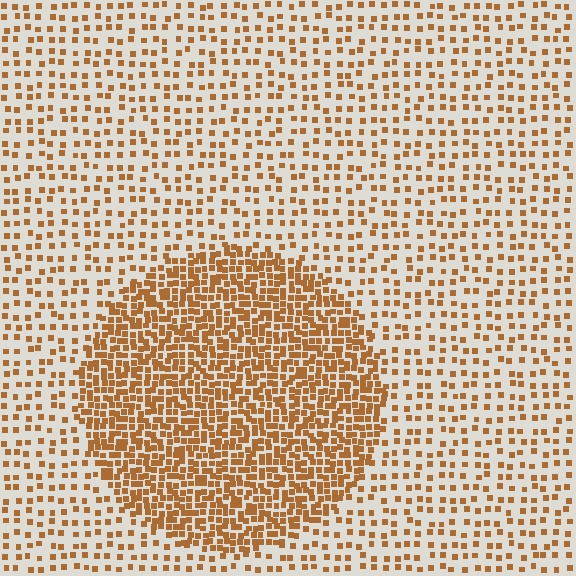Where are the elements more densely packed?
The elements are more densely packed inside the circle boundary.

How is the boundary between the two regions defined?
The boundary is defined by a change in element density (approximately 2.6x ratio). All elements are the same color, size, and shape.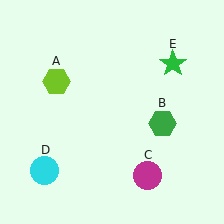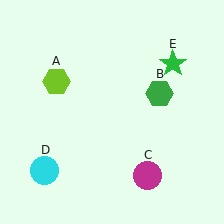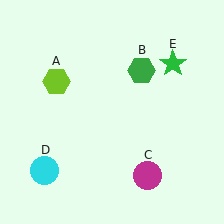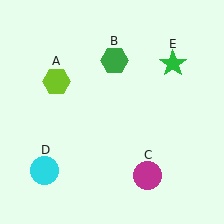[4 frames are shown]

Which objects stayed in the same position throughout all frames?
Lime hexagon (object A) and magenta circle (object C) and cyan circle (object D) and green star (object E) remained stationary.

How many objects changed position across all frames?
1 object changed position: green hexagon (object B).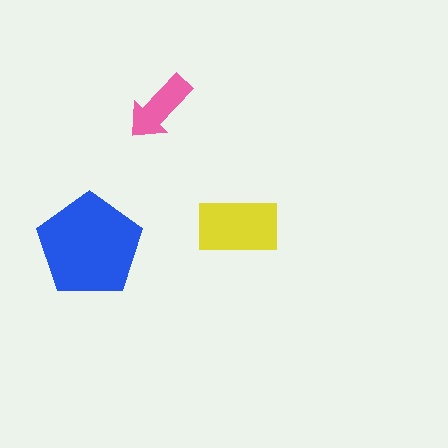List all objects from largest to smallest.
The blue pentagon, the yellow rectangle, the pink arrow.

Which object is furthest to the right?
The yellow rectangle is rightmost.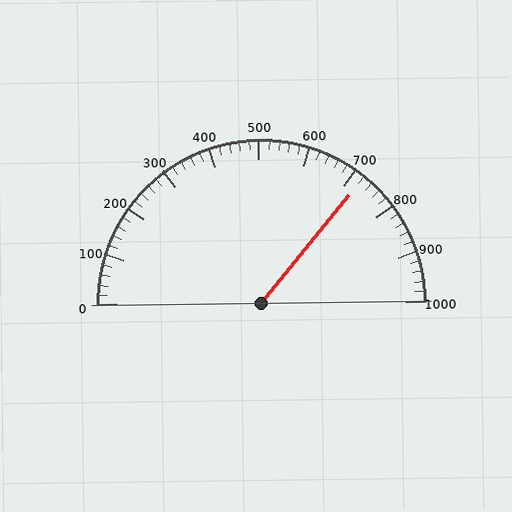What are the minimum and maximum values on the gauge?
The gauge ranges from 0 to 1000.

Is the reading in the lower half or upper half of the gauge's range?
The reading is in the upper half of the range (0 to 1000).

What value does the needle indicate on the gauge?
The needle indicates approximately 720.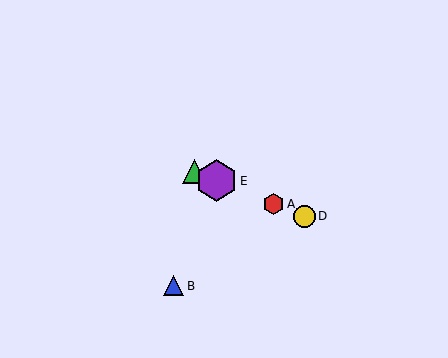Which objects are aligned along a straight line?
Objects A, C, D, E are aligned along a straight line.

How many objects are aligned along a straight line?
4 objects (A, C, D, E) are aligned along a straight line.